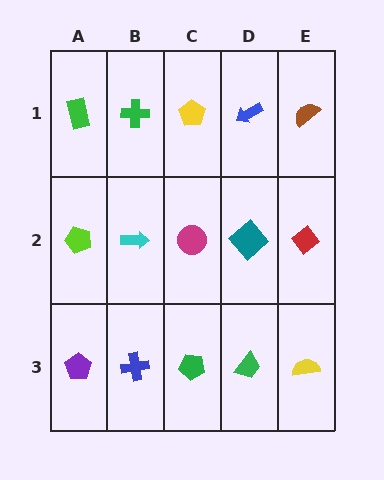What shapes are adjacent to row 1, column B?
A cyan arrow (row 2, column B), a green rectangle (row 1, column A), a yellow pentagon (row 1, column C).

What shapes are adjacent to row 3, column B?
A cyan arrow (row 2, column B), a purple pentagon (row 3, column A), a green pentagon (row 3, column C).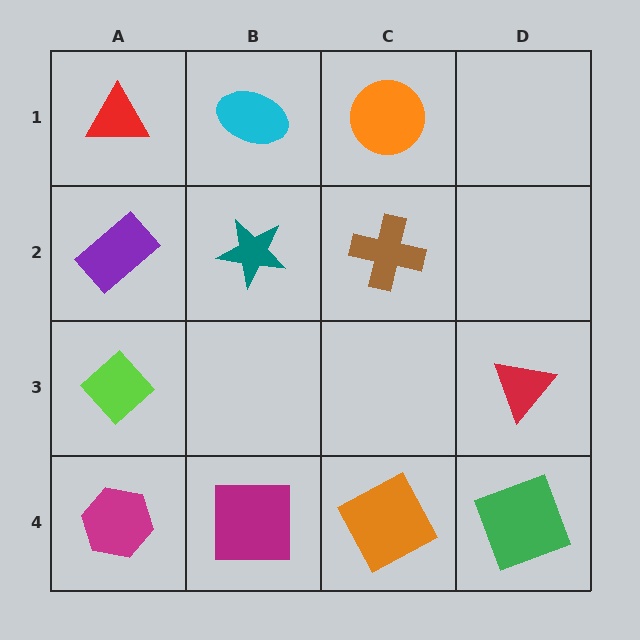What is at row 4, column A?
A magenta hexagon.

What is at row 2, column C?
A brown cross.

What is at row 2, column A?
A purple rectangle.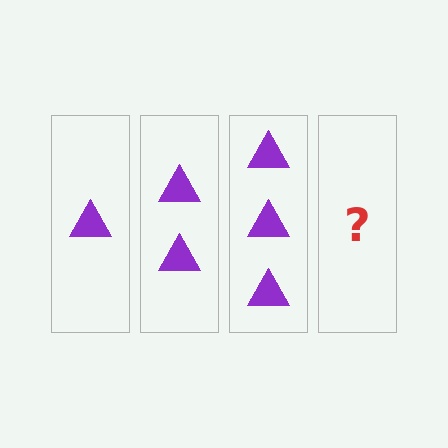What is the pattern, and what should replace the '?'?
The pattern is that each step adds one more triangle. The '?' should be 4 triangles.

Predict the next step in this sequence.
The next step is 4 triangles.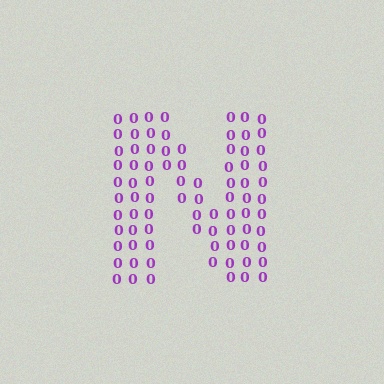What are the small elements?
The small elements are digit 0's.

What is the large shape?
The large shape is the letter N.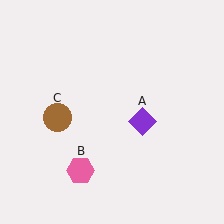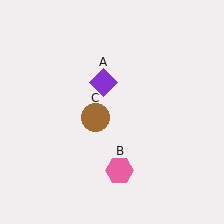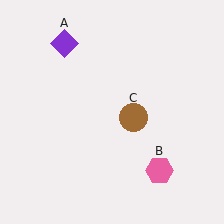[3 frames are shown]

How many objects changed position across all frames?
3 objects changed position: purple diamond (object A), pink hexagon (object B), brown circle (object C).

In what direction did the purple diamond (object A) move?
The purple diamond (object A) moved up and to the left.